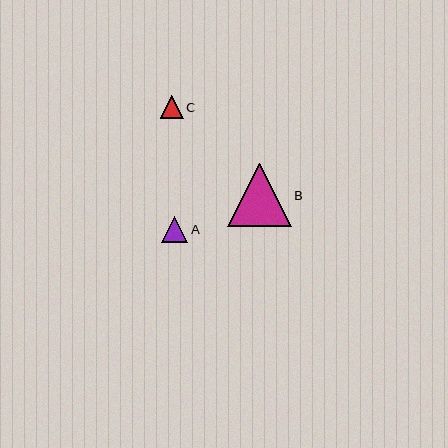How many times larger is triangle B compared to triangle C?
Triangle B is approximately 2.8 times the size of triangle C.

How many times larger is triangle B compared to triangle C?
Triangle B is approximately 2.8 times the size of triangle C.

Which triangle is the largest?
Triangle B is the largest with a size of approximately 63 pixels.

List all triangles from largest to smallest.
From largest to smallest: B, A, C.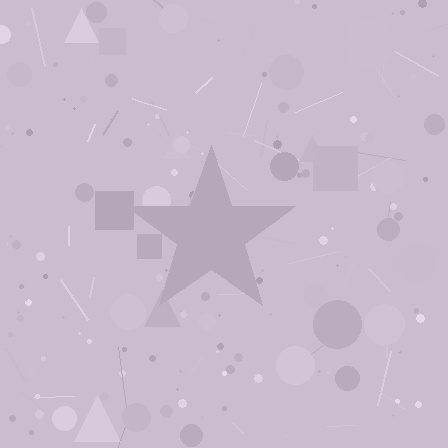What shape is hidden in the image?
A star is hidden in the image.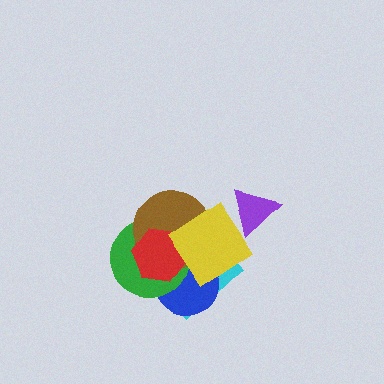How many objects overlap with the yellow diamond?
6 objects overlap with the yellow diamond.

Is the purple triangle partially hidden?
No, no other shape covers it.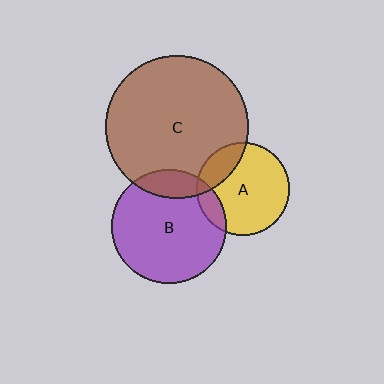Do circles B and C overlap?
Yes.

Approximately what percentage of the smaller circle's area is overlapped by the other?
Approximately 15%.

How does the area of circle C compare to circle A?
Approximately 2.4 times.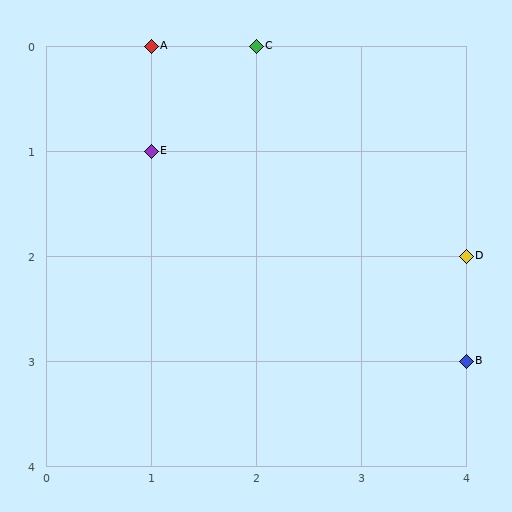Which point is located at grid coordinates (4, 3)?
Point B is at (4, 3).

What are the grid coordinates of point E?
Point E is at grid coordinates (1, 1).